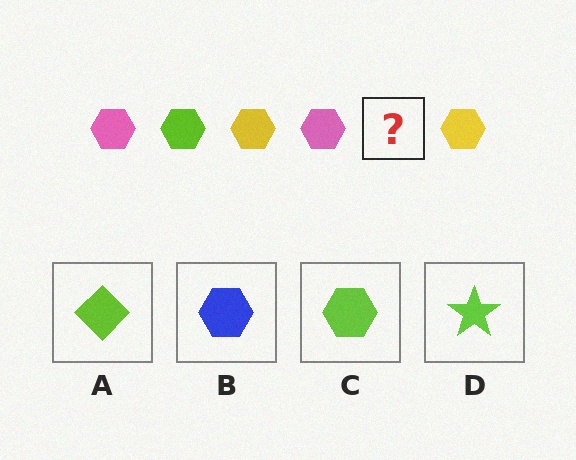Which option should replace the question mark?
Option C.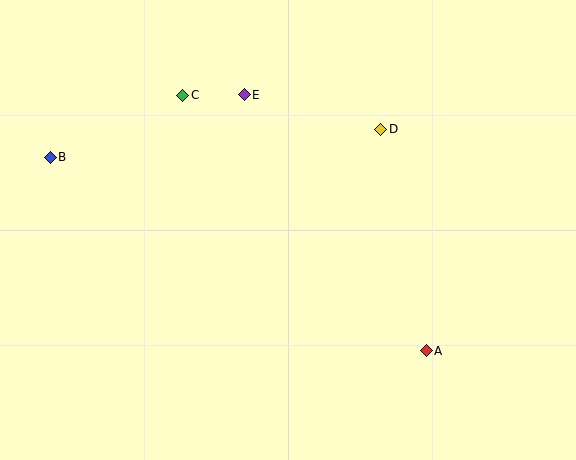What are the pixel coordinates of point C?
Point C is at (183, 95).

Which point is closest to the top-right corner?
Point D is closest to the top-right corner.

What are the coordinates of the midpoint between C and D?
The midpoint between C and D is at (282, 112).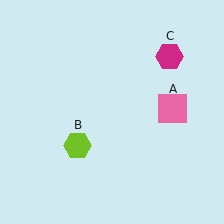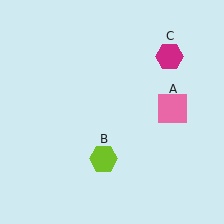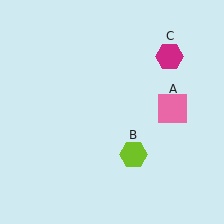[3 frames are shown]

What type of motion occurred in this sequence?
The lime hexagon (object B) rotated counterclockwise around the center of the scene.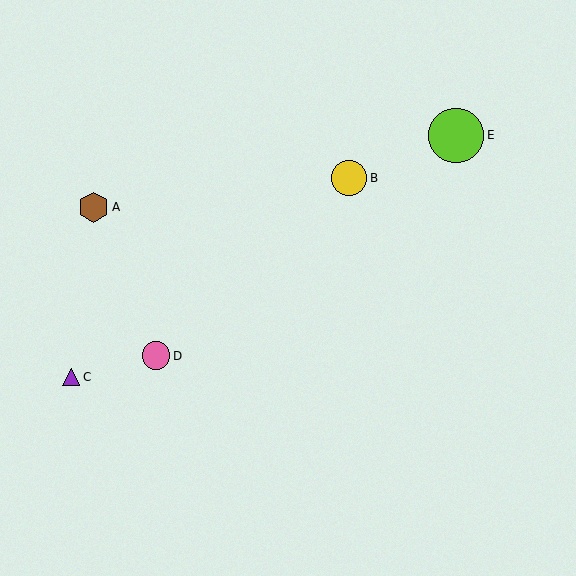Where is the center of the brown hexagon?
The center of the brown hexagon is at (94, 207).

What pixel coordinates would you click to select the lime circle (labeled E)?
Click at (456, 135) to select the lime circle E.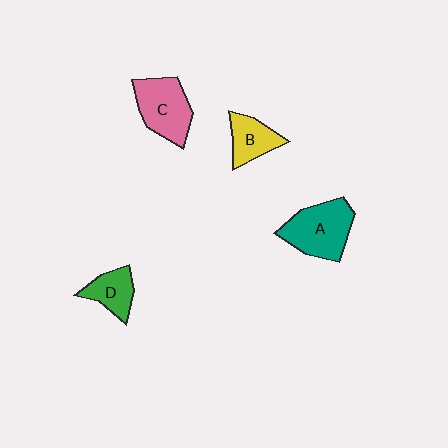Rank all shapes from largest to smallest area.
From largest to smallest: A (teal), C (pink), B (yellow), D (green).